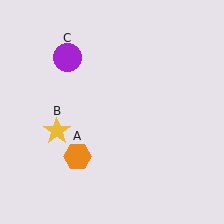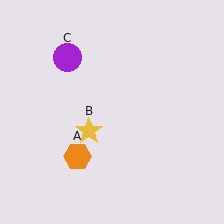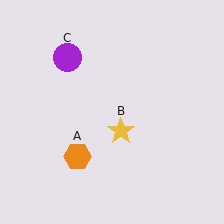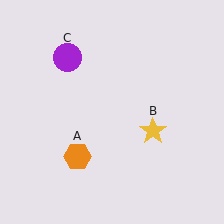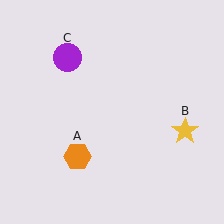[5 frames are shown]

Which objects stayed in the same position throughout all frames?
Orange hexagon (object A) and purple circle (object C) remained stationary.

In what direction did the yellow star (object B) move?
The yellow star (object B) moved right.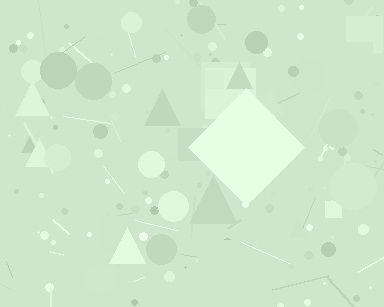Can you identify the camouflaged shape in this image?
The camouflaged shape is a diamond.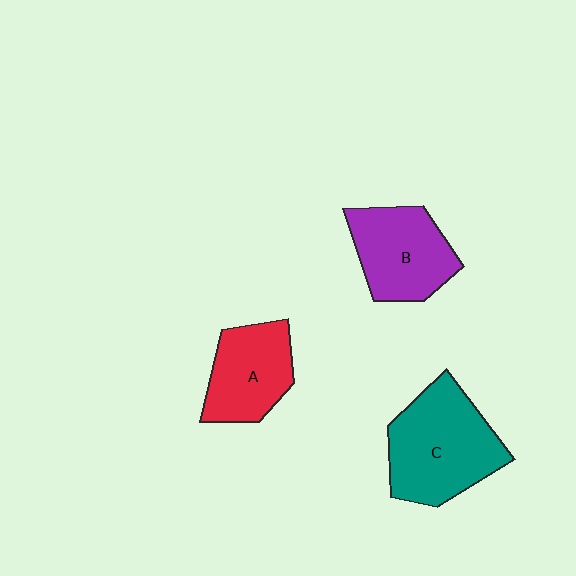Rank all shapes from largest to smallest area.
From largest to smallest: C (teal), B (purple), A (red).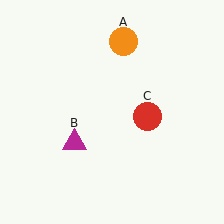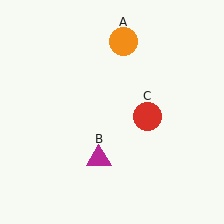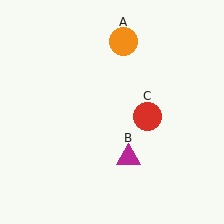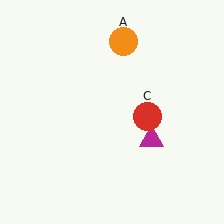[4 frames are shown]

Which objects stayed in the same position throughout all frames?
Orange circle (object A) and red circle (object C) remained stationary.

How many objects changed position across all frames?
1 object changed position: magenta triangle (object B).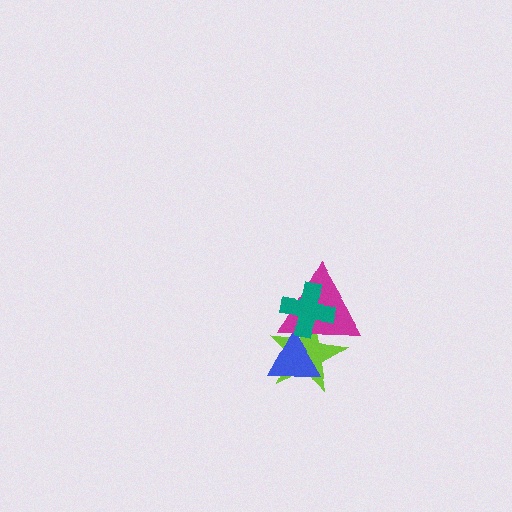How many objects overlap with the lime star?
3 objects overlap with the lime star.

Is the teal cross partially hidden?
No, no other shape covers it.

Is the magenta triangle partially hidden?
Yes, it is partially covered by another shape.